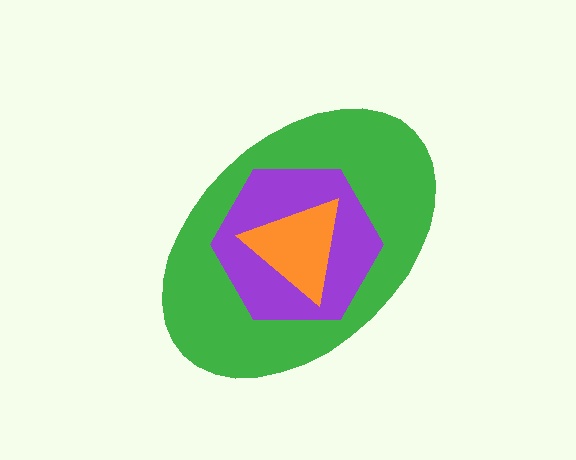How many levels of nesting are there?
3.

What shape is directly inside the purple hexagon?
The orange triangle.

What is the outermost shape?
The green ellipse.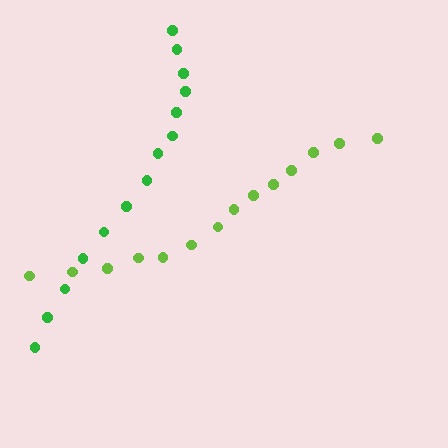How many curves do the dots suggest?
There are 2 distinct paths.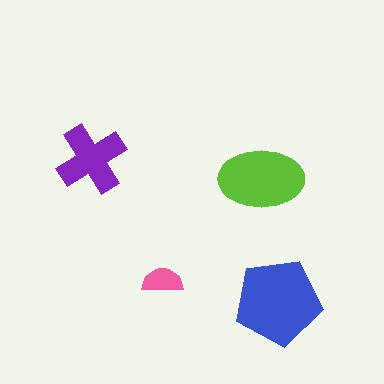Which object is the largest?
The blue pentagon.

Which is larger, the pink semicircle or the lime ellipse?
The lime ellipse.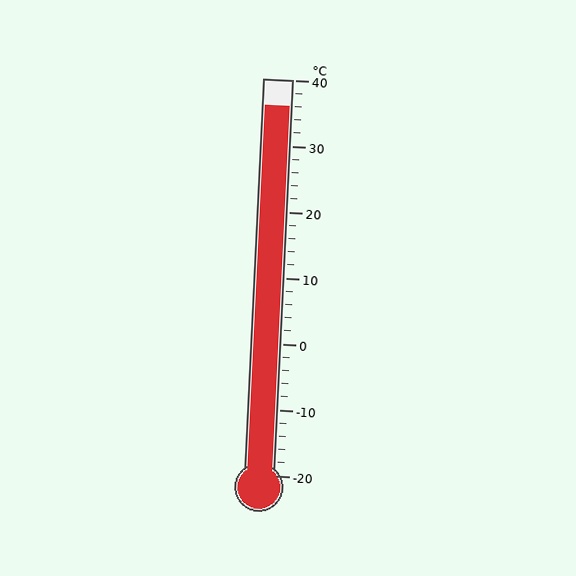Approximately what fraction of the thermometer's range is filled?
The thermometer is filled to approximately 95% of its range.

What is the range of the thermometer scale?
The thermometer scale ranges from -20°C to 40°C.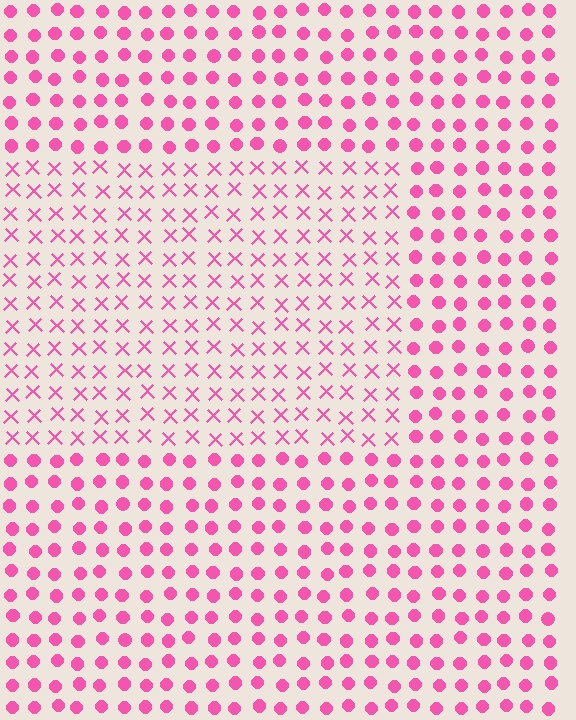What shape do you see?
I see a rectangle.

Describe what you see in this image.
The image is filled with small pink elements arranged in a uniform grid. A rectangle-shaped region contains X marks, while the surrounding area contains circles. The boundary is defined purely by the change in element shape.